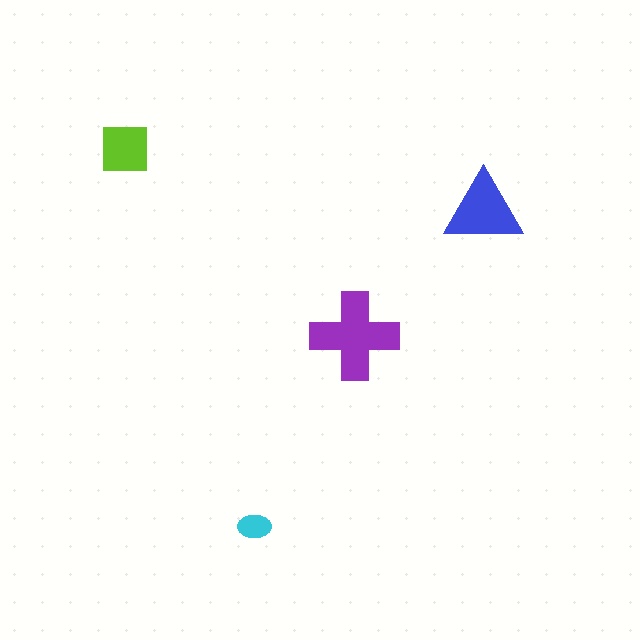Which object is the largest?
The purple cross.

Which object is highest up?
The lime square is topmost.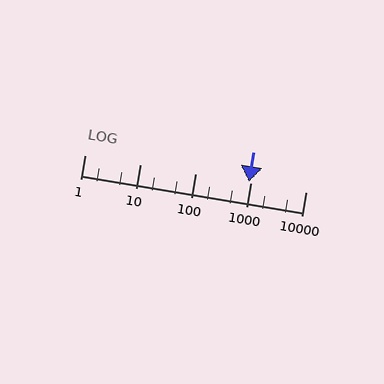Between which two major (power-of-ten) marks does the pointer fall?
The pointer is between 100 and 1000.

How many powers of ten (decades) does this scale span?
The scale spans 4 decades, from 1 to 10000.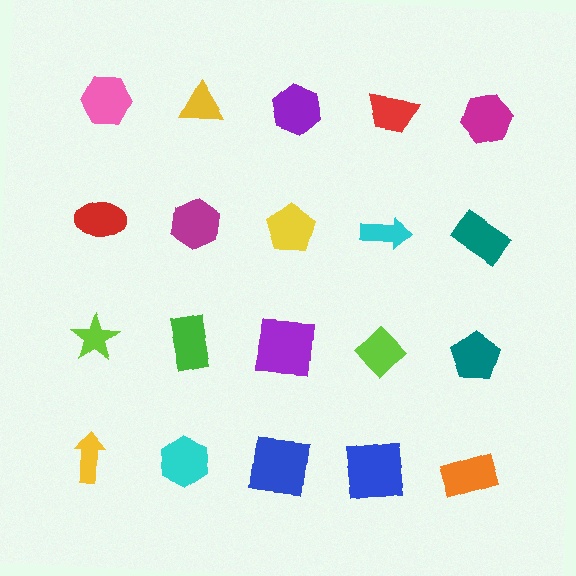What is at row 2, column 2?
A magenta hexagon.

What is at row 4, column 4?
A blue square.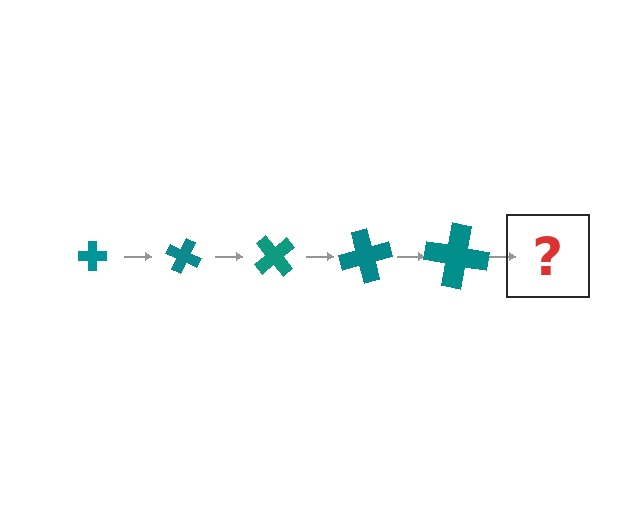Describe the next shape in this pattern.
It should be a cross, larger than the previous one and rotated 125 degrees from the start.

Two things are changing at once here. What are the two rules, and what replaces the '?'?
The two rules are that the cross grows larger each step and it rotates 25 degrees each step. The '?' should be a cross, larger than the previous one and rotated 125 degrees from the start.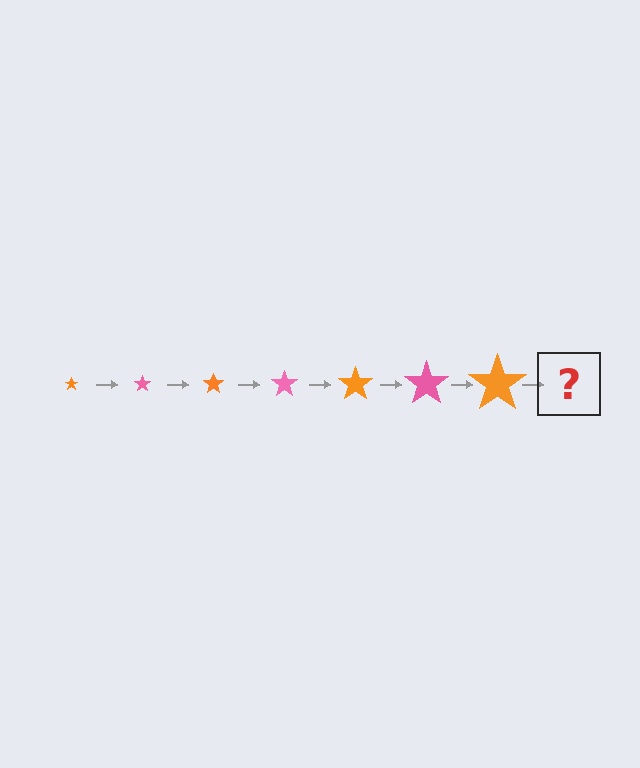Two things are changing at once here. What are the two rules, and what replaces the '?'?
The two rules are that the star grows larger each step and the color cycles through orange and pink. The '?' should be a pink star, larger than the previous one.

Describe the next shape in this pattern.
It should be a pink star, larger than the previous one.